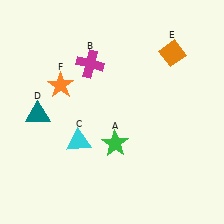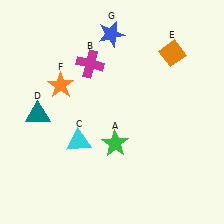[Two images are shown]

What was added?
A blue star (G) was added in Image 2.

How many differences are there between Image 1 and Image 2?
There is 1 difference between the two images.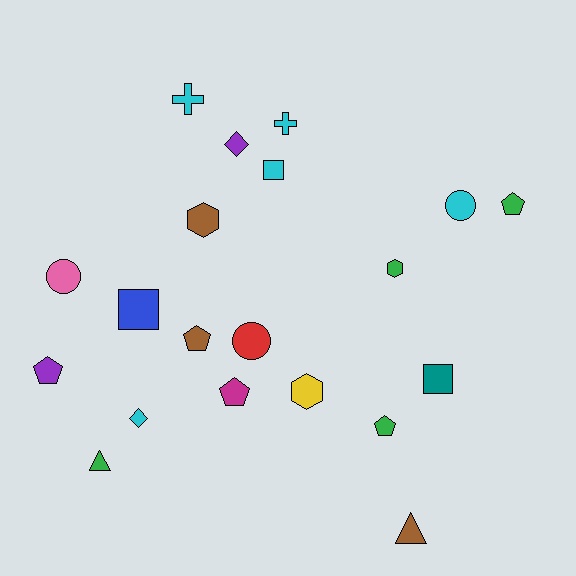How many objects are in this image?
There are 20 objects.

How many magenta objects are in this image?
There is 1 magenta object.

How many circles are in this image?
There are 3 circles.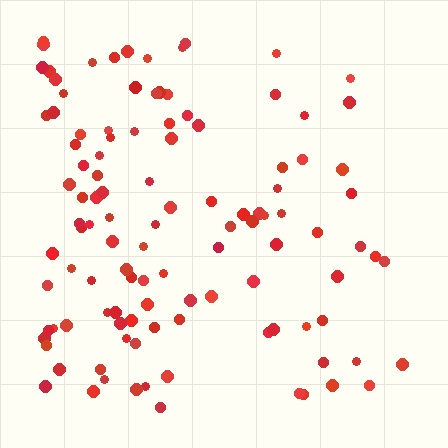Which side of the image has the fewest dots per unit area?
The right.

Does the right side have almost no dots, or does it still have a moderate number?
Still a moderate number, just noticeably fewer than the left.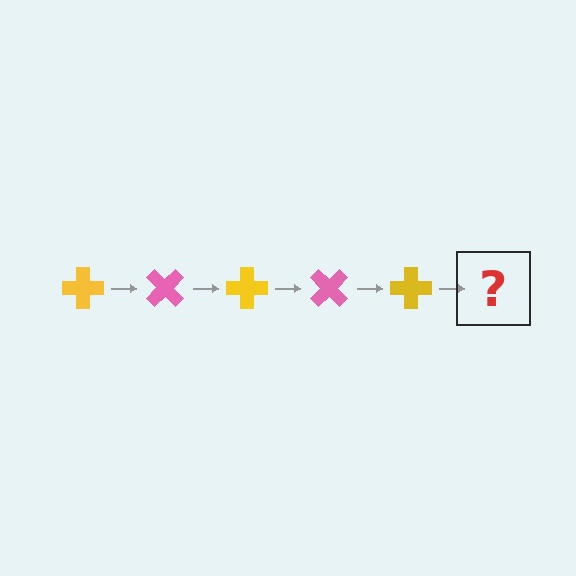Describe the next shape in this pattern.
It should be a pink cross, rotated 225 degrees from the start.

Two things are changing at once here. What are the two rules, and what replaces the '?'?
The two rules are that it rotates 45 degrees each step and the color cycles through yellow and pink. The '?' should be a pink cross, rotated 225 degrees from the start.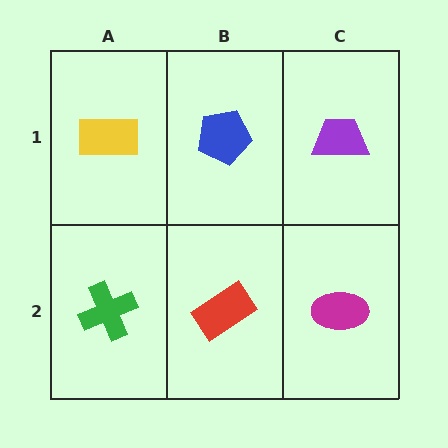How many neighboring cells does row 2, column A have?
2.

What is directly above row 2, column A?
A yellow rectangle.